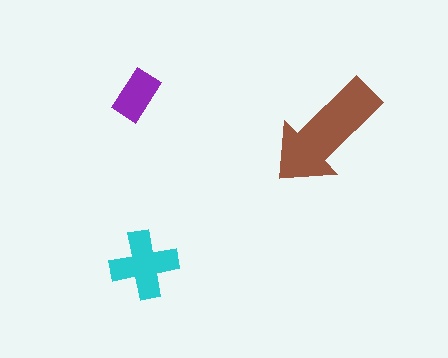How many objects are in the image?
There are 3 objects in the image.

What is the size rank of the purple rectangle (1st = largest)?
3rd.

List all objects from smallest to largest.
The purple rectangle, the cyan cross, the brown arrow.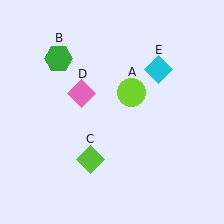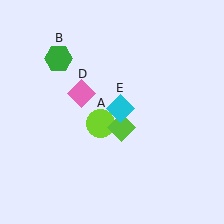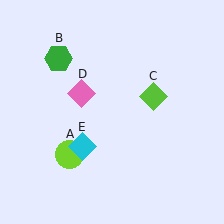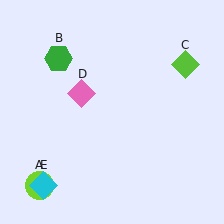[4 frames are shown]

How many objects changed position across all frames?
3 objects changed position: lime circle (object A), lime diamond (object C), cyan diamond (object E).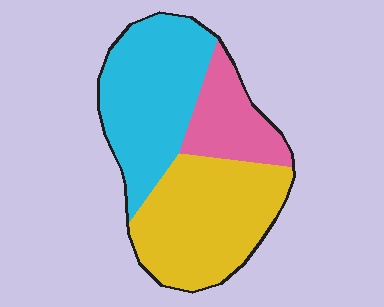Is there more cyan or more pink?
Cyan.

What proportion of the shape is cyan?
Cyan takes up about two fifths (2/5) of the shape.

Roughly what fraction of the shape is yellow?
Yellow takes up about two fifths (2/5) of the shape.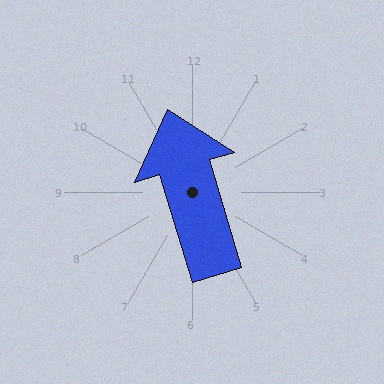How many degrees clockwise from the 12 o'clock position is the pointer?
Approximately 343 degrees.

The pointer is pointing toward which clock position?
Roughly 11 o'clock.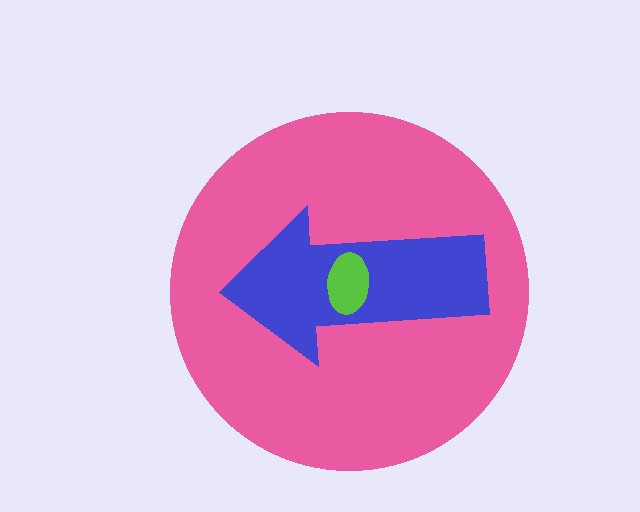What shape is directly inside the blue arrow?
The lime ellipse.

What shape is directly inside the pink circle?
The blue arrow.